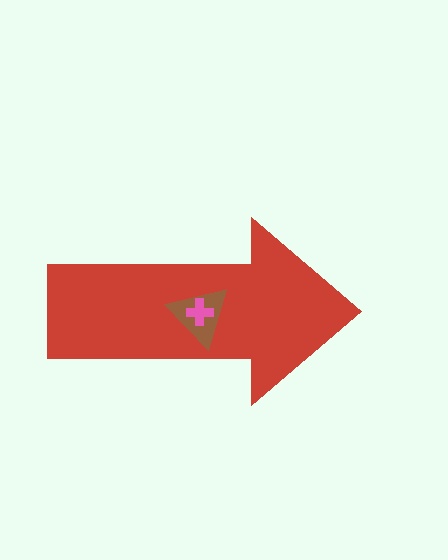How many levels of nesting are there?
3.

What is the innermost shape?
The pink cross.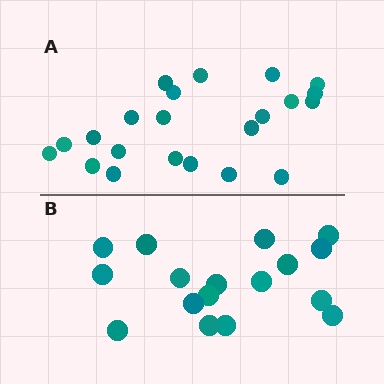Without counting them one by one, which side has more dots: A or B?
Region A (the top region) has more dots.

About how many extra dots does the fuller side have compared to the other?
Region A has about 5 more dots than region B.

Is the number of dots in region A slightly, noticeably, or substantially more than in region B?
Region A has noticeably more, but not dramatically so. The ratio is roughly 1.3 to 1.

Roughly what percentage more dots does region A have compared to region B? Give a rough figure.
About 30% more.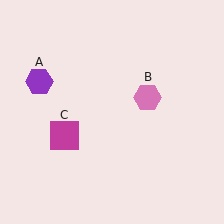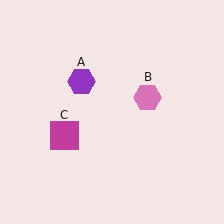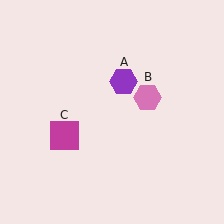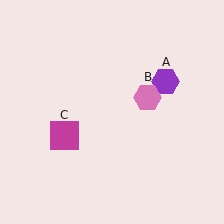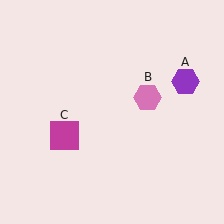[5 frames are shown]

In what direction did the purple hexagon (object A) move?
The purple hexagon (object A) moved right.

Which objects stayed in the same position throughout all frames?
Pink hexagon (object B) and magenta square (object C) remained stationary.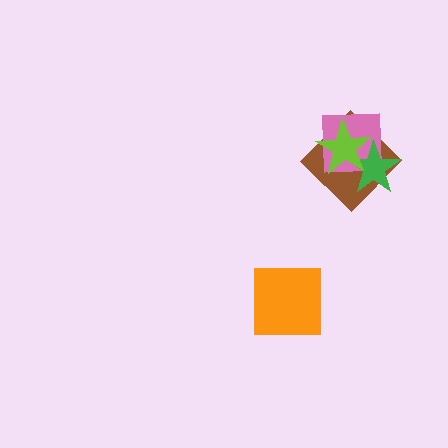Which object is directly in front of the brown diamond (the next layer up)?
The pink square is directly in front of the brown diamond.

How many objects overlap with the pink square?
3 objects overlap with the pink square.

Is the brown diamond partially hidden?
Yes, it is partially covered by another shape.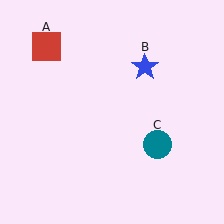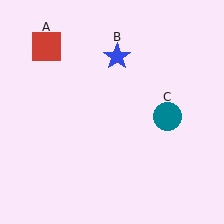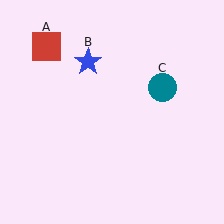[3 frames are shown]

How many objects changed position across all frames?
2 objects changed position: blue star (object B), teal circle (object C).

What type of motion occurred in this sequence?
The blue star (object B), teal circle (object C) rotated counterclockwise around the center of the scene.